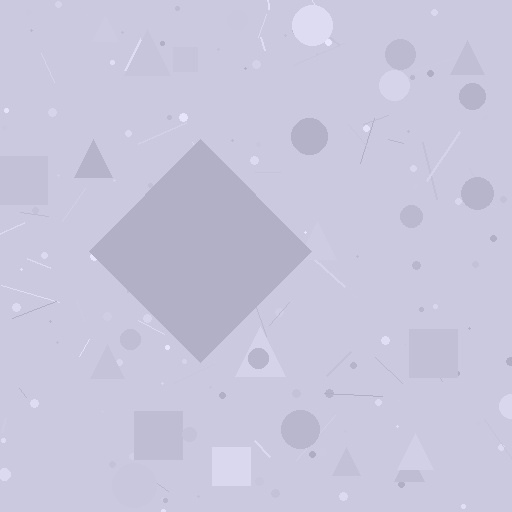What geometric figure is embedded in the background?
A diamond is embedded in the background.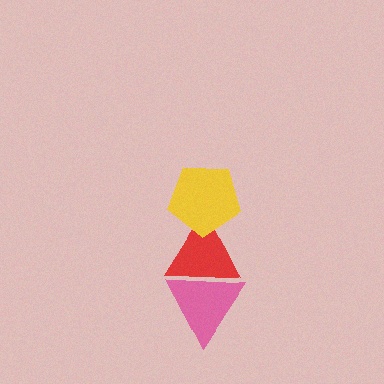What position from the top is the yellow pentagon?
The yellow pentagon is 1st from the top.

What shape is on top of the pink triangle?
The red triangle is on top of the pink triangle.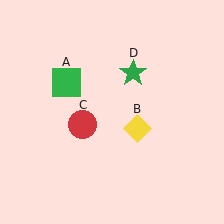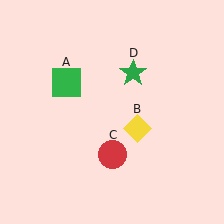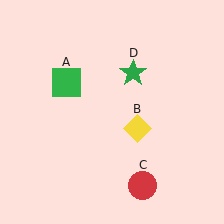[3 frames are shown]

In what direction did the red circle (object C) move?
The red circle (object C) moved down and to the right.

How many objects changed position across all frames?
1 object changed position: red circle (object C).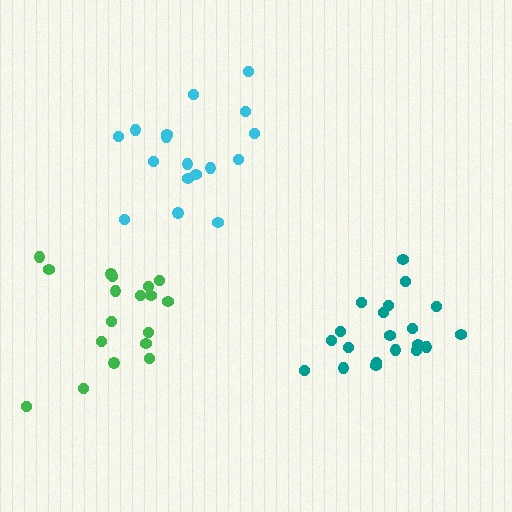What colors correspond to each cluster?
The clusters are colored: cyan, teal, green.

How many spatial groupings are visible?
There are 3 spatial groupings.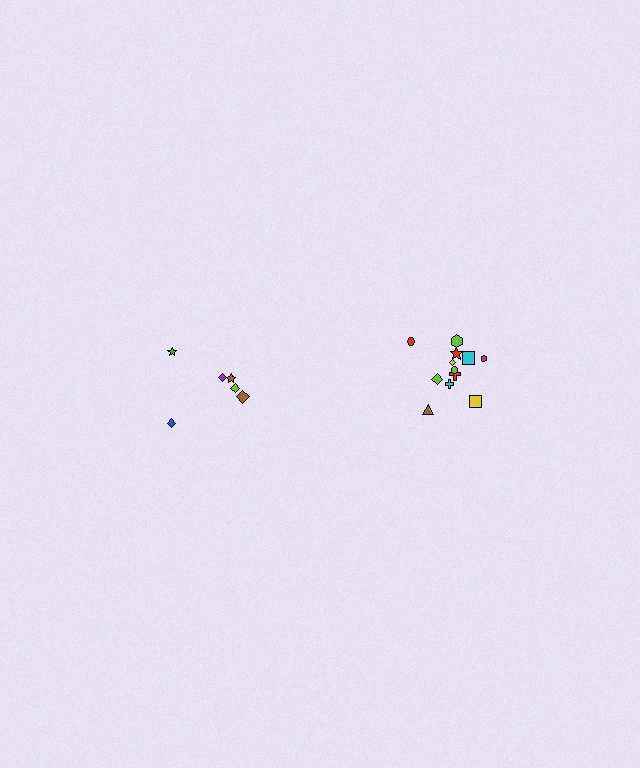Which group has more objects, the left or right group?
The right group.